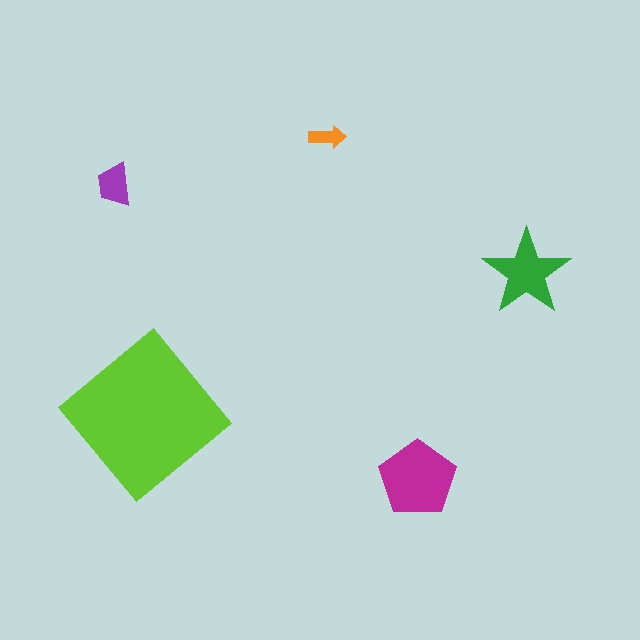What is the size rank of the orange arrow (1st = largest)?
5th.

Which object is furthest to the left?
The purple trapezoid is leftmost.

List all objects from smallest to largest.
The orange arrow, the purple trapezoid, the green star, the magenta pentagon, the lime diamond.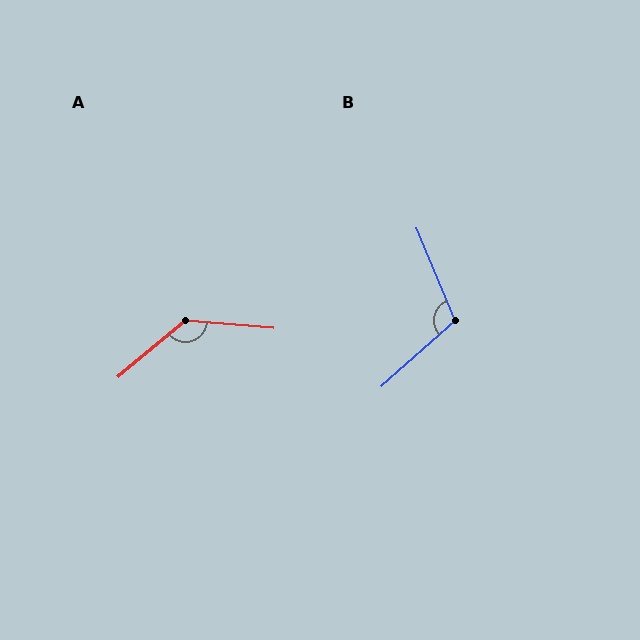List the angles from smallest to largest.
B (109°), A (135°).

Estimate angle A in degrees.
Approximately 135 degrees.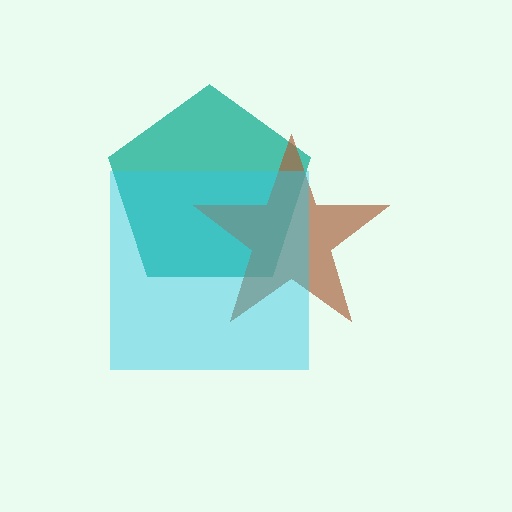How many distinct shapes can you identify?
There are 3 distinct shapes: a teal pentagon, a brown star, a cyan square.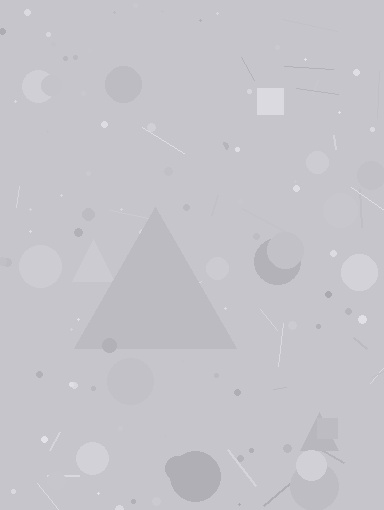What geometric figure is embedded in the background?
A triangle is embedded in the background.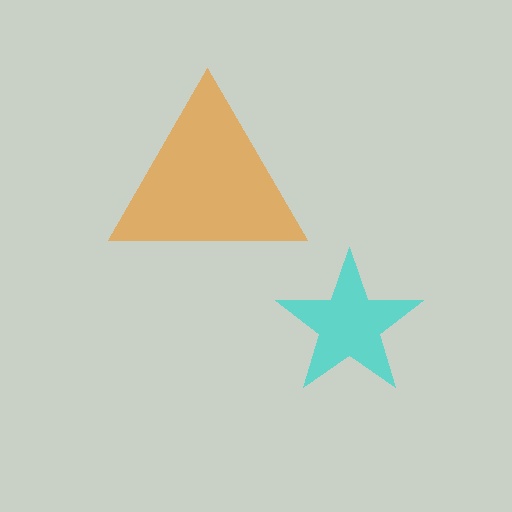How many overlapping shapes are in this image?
There are 2 overlapping shapes in the image.